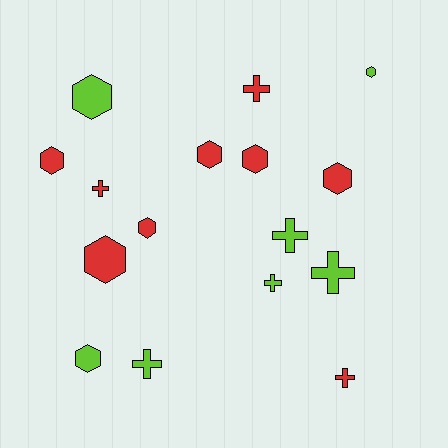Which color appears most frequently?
Red, with 9 objects.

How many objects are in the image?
There are 16 objects.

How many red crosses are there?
There are 3 red crosses.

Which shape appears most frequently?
Hexagon, with 9 objects.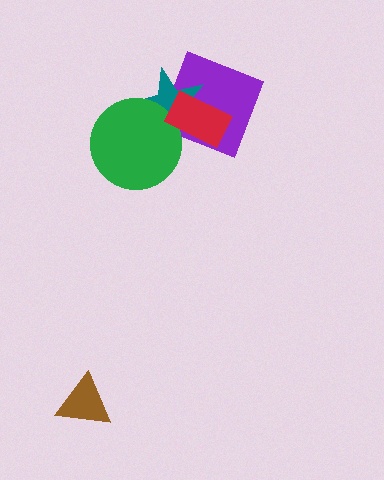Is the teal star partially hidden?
Yes, it is partially covered by another shape.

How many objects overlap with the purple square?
2 objects overlap with the purple square.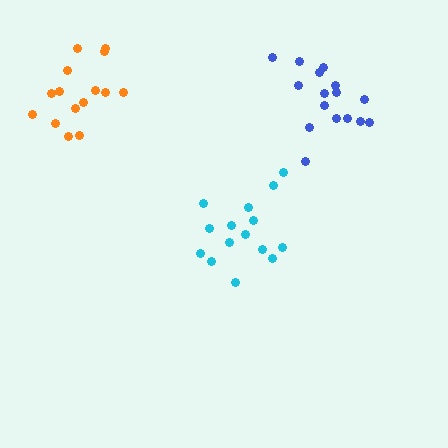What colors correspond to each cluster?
The clusters are colored: cyan, blue, orange.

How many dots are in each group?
Group 1: 15 dots, Group 2: 16 dots, Group 3: 15 dots (46 total).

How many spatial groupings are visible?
There are 3 spatial groupings.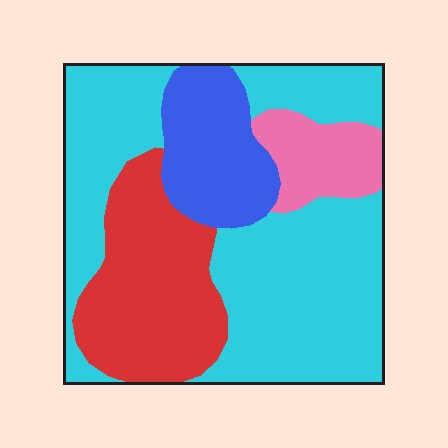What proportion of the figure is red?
Red covers 23% of the figure.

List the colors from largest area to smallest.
From largest to smallest: cyan, red, blue, pink.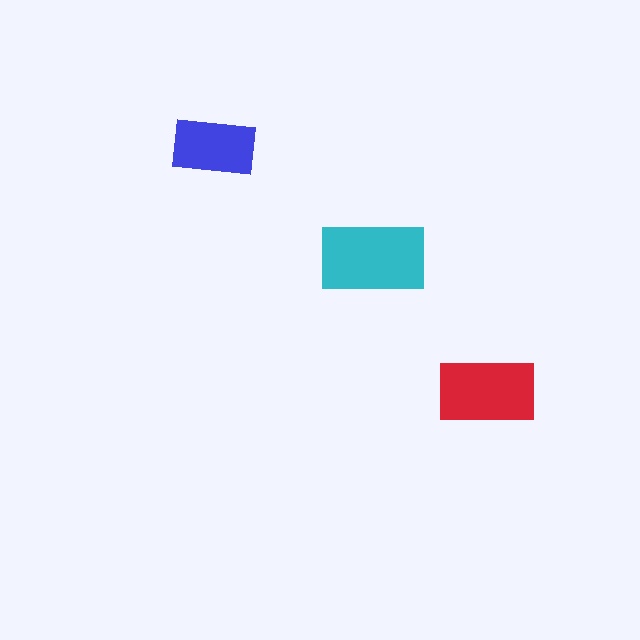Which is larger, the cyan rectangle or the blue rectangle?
The cyan one.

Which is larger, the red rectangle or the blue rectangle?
The red one.